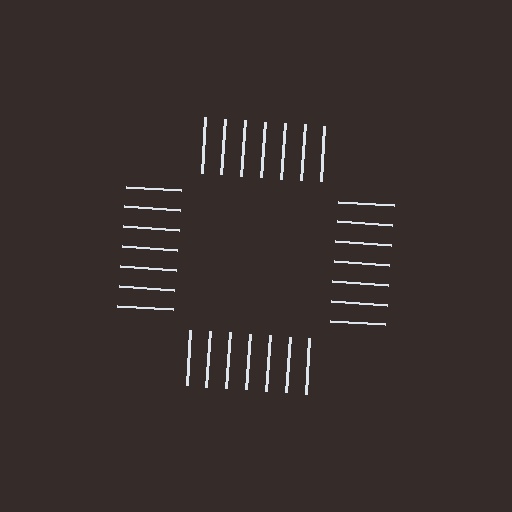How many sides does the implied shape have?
4 sides — the line-ends trace a square.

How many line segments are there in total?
28 — 7 along each of the 4 edges.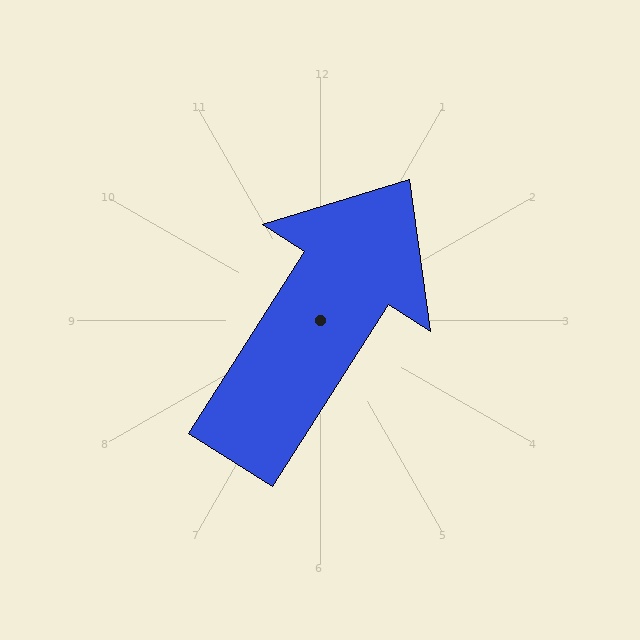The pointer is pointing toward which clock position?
Roughly 1 o'clock.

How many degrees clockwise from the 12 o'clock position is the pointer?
Approximately 33 degrees.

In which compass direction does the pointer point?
Northeast.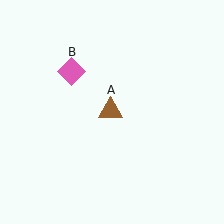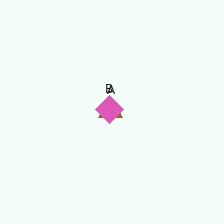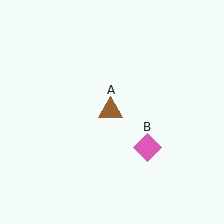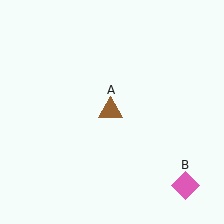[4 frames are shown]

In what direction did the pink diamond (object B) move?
The pink diamond (object B) moved down and to the right.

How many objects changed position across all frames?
1 object changed position: pink diamond (object B).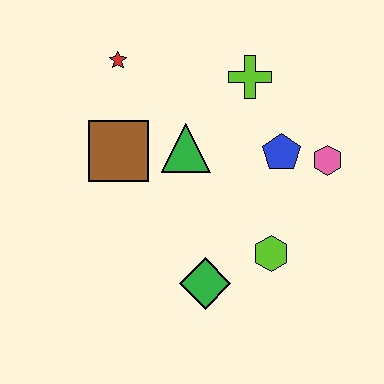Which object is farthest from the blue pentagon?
The red star is farthest from the blue pentagon.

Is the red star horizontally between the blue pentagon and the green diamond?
No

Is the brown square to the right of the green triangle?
No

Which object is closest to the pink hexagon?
The blue pentagon is closest to the pink hexagon.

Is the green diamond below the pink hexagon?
Yes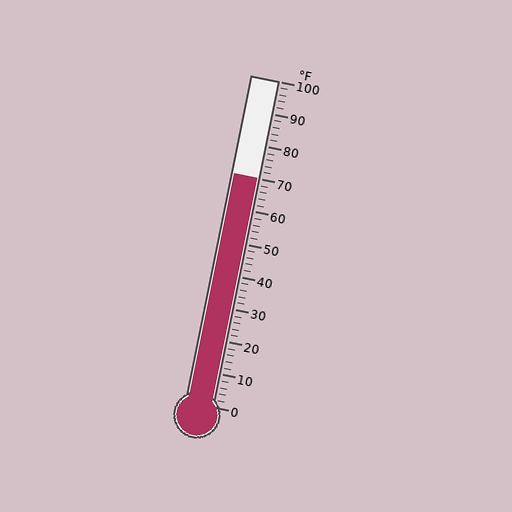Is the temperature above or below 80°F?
The temperature is below 80°F.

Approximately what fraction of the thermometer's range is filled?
The thermometer is filled to approximately 70% of its range.